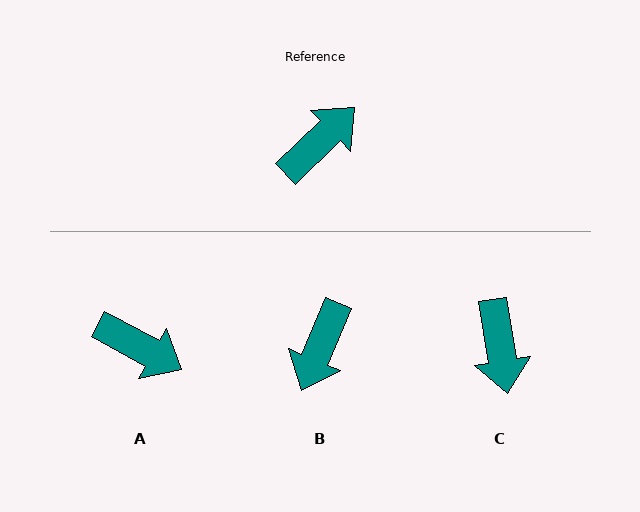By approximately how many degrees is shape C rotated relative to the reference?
Approximately 125 degrees clockwise.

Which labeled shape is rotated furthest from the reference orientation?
B, about 157 degrees away.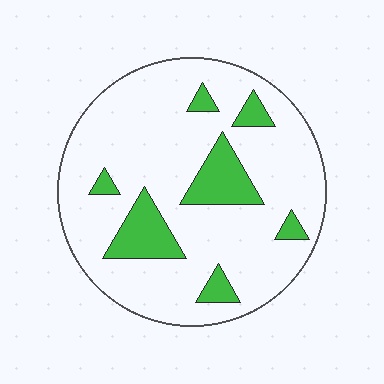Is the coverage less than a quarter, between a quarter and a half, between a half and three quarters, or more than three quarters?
Less than a quarter.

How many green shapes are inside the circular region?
7.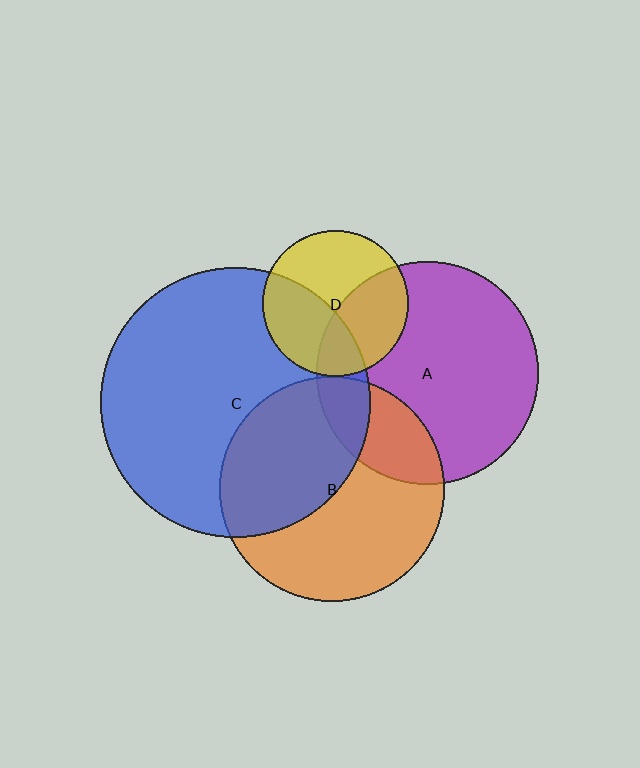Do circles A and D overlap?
Yes.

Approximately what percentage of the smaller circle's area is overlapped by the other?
Approximately 40%.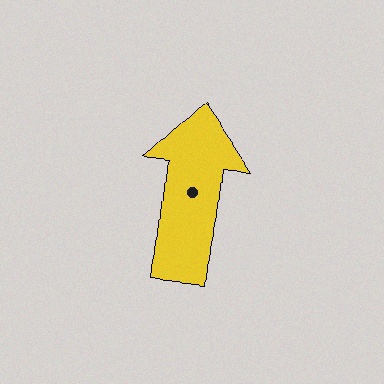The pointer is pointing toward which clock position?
Roughly 12 o'clock.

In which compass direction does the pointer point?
North.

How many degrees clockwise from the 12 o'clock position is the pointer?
Approximately 6 degrees.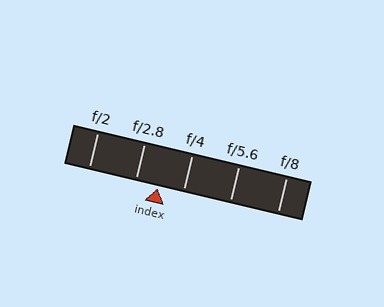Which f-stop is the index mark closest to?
The index mark is closest to f/2.8.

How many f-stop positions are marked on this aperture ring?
There are 5 f-stop positions marked.